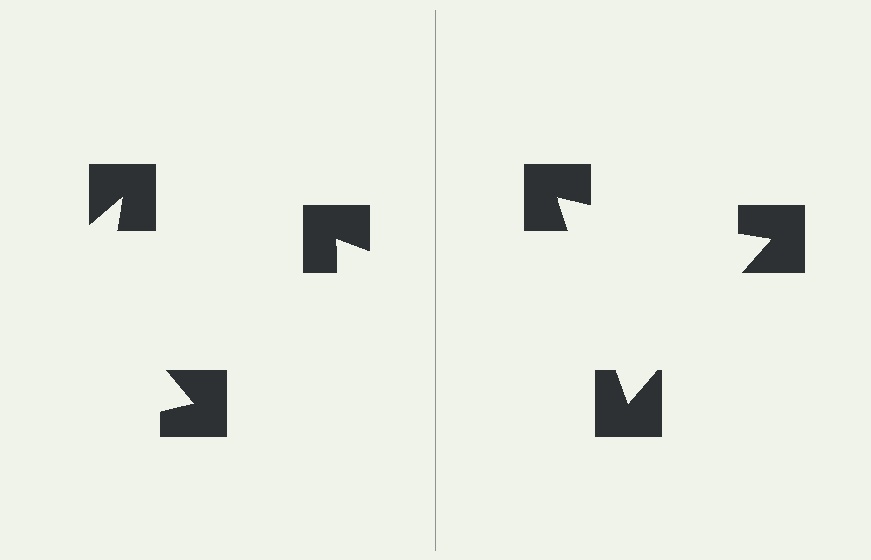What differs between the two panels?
The notched squares are positioned identically on both sides; only the wedge orientations differ. On the right they align to a triangle; on the left they are misaligned.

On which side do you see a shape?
An illusory triangle appears on the right side. On the left side the wedge cuts are rotated, so no coherent shape forms.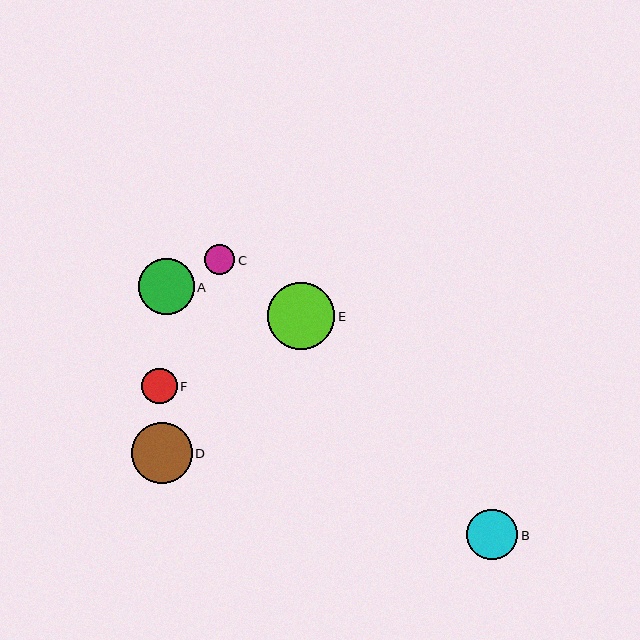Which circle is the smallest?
Circle C is the smallest with a size of approximately 30 pixels.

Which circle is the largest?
Circle E is the largest with a size of approximately 67 pixels.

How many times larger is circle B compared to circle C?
Circle B is approximately 1.7 times the size of circle C.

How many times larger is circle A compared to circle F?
Circle A is approximately 1.6 times the size of circle F.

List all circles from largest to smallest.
From largest to smallest: E, D, A, B, F, C.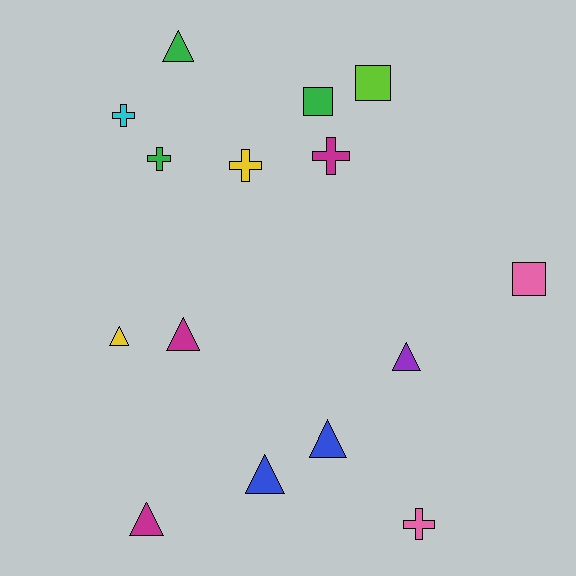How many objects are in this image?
There are 15 objects.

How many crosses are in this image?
There are 5 crosses.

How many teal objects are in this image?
There are no teal objects.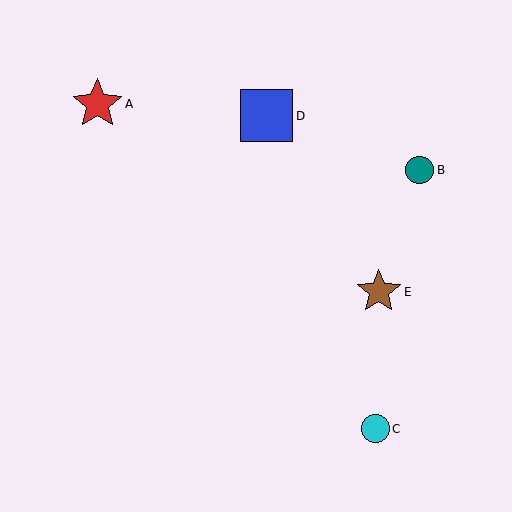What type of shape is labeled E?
Shape E is a brown star.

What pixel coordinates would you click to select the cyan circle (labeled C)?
Click at (375, 429) to select the cyan circle C.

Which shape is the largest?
The blue square (labeled D) is the largest.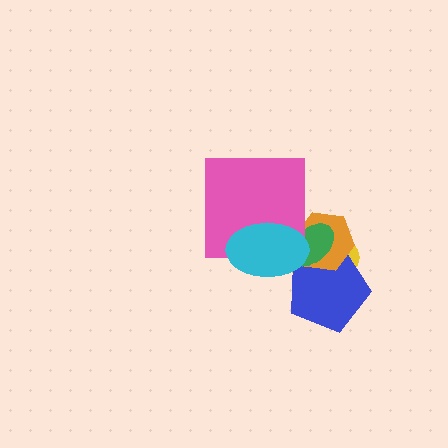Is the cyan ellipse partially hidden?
No, no other shape covers it.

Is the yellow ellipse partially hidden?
Yes, it is partially covered by another shape.